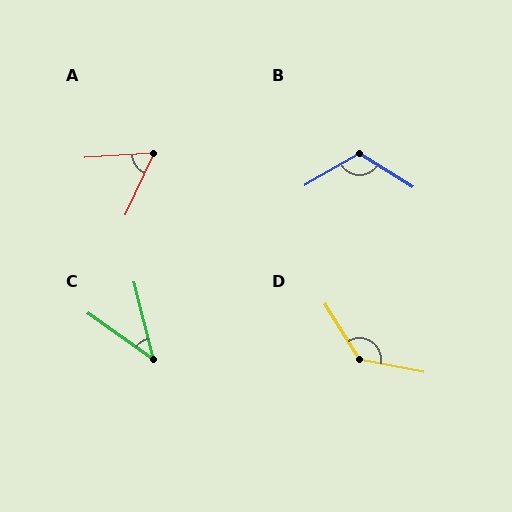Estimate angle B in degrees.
Approximately 118 degrees.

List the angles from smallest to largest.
C (41°), A (62°), B (118°), D (133°).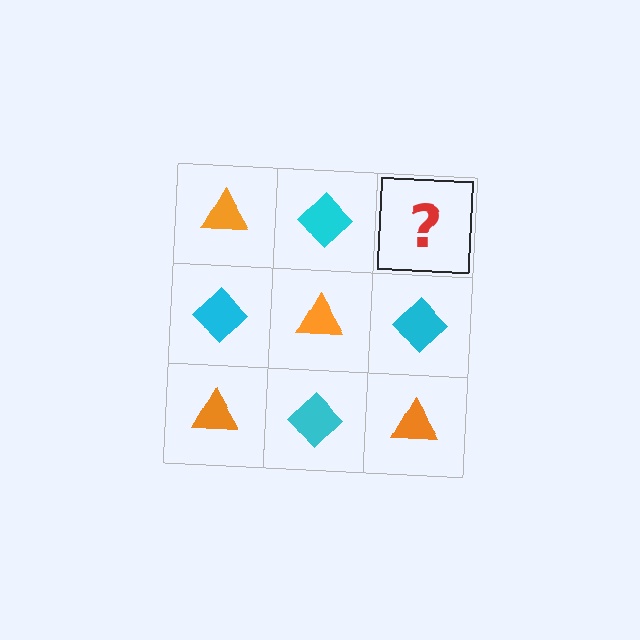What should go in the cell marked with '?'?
The missing cell should contain an orange triangle.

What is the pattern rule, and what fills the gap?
The rule is that it alternates orange triangle and cyan diamond in a checkerboard pattern. The gap should be filled with an orange triangle.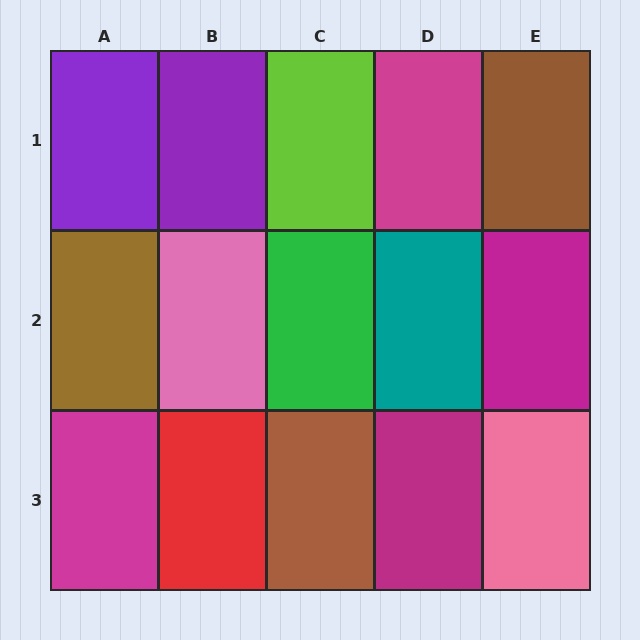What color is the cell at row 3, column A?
Magenta.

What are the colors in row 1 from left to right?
Purple, purple, lime, magenta, brown.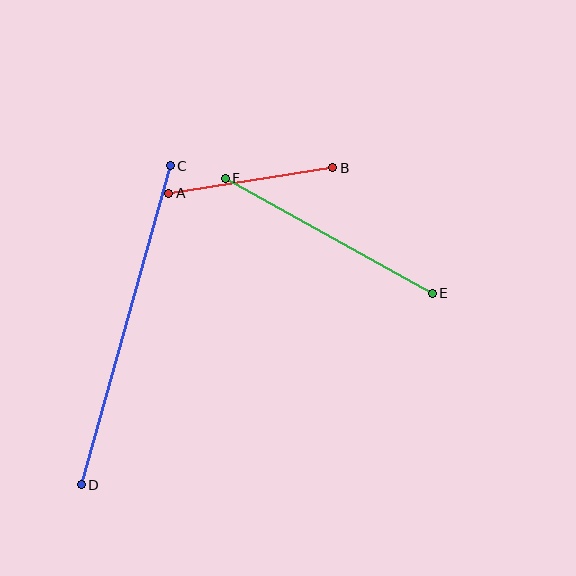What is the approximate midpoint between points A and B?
The midpoint is at approximately (251, 181) pixels.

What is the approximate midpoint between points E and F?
The midpoint is at approximately (329, 236) pixels.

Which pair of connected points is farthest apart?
Points C and D are farthest apart.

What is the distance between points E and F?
The distance is approximately 237 pixels.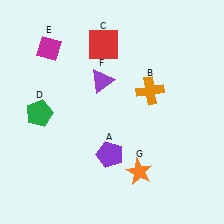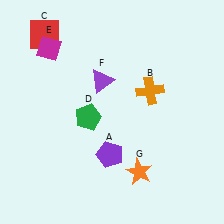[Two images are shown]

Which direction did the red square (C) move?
The red square (C) moved left.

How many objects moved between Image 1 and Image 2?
2 objects moved between the two images.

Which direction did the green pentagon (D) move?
The green pentagon (D) moved right.